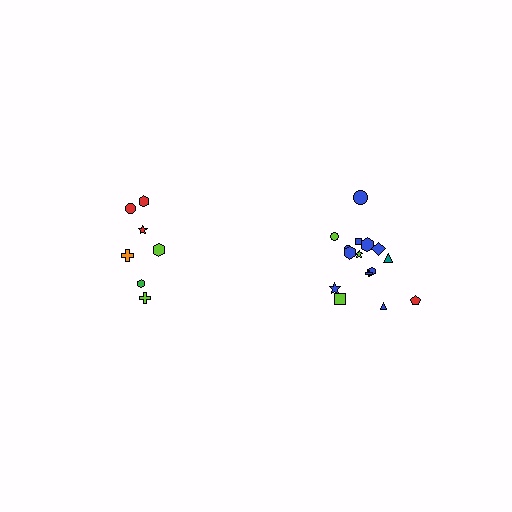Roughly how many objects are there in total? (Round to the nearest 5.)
Roughly 20 objects in total.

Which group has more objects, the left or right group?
The right group.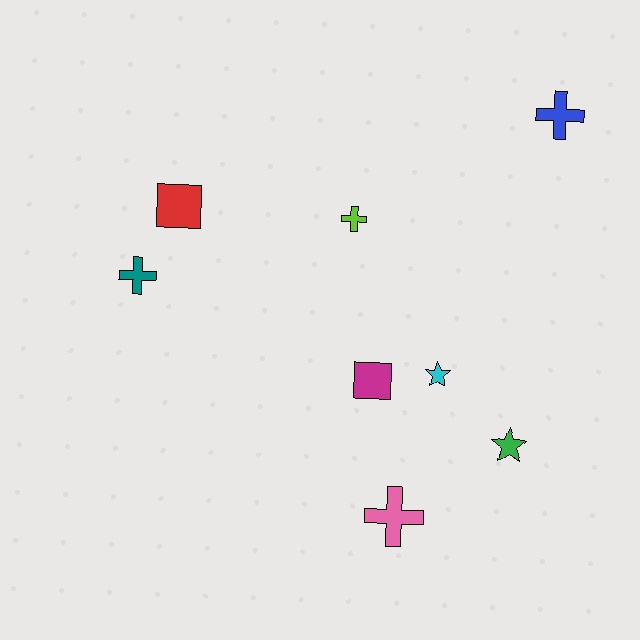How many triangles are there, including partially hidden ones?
There are no triangles.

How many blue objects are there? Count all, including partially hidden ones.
There is 1 blue object.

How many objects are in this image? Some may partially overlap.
There are 8 objects.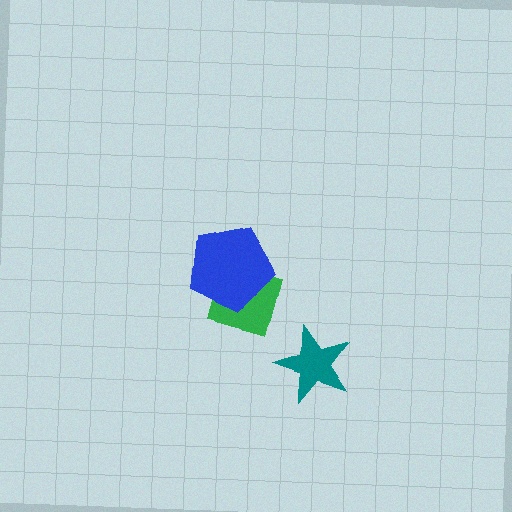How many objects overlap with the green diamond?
1 object overlaps with the green diamond.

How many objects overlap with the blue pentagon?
1 object overlaps with the blue pentagon.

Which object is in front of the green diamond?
The blue pentagon is in front of the green diamond.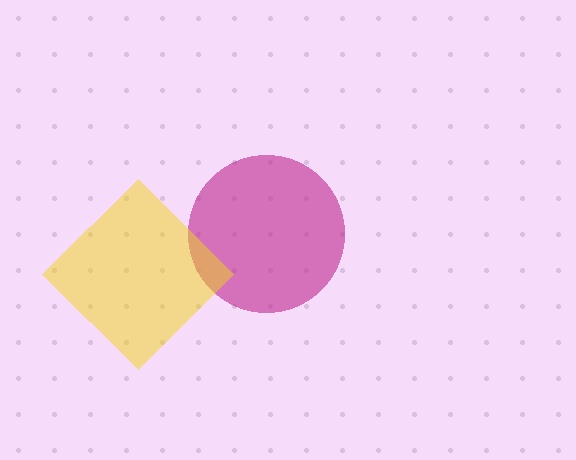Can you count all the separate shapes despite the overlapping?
Yes, there are 2 separate shapes.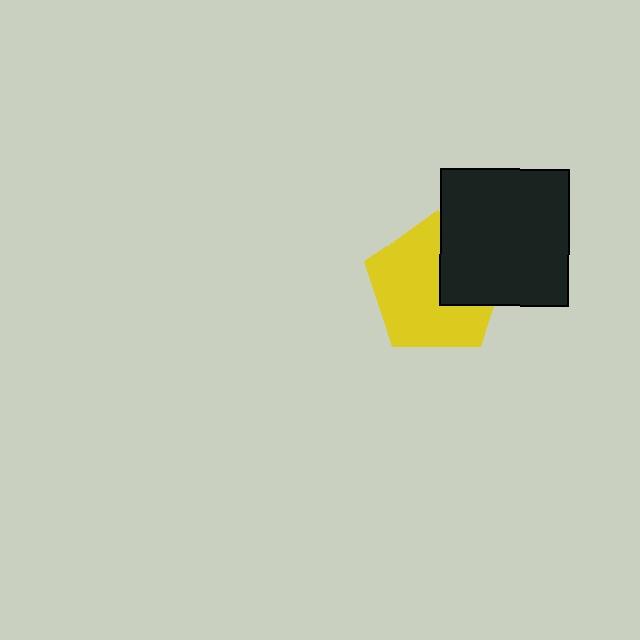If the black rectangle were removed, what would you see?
You would see the complete yellow pentagon.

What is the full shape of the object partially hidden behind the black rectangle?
The partially hidden object is a yellow pentagon.